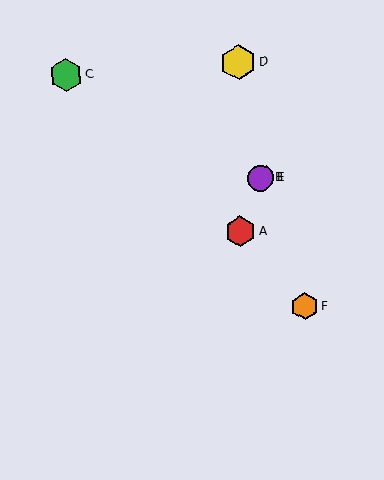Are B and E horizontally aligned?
Yes, both are at y≈178.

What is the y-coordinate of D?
Object D is at y≈62.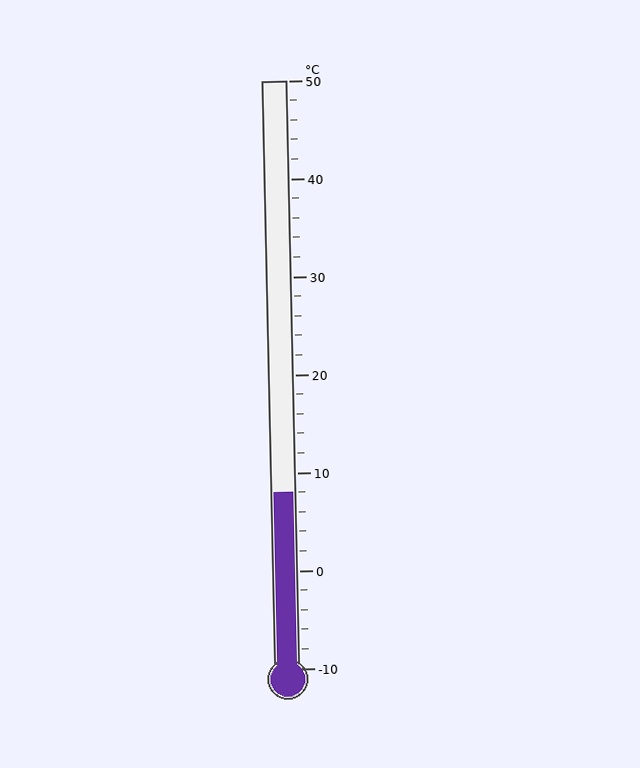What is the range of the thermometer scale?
The thermometer scale ranges from -10°C to 50°C.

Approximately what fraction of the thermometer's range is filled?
The thermometer is filled to approximately 30% of its range.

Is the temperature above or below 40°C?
The temperature is below 40°C.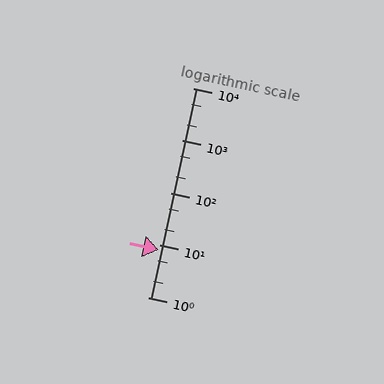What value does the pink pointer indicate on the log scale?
The pointer indicates approximately 8.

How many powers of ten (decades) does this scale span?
The scale spans 4 decades, from 1 to 10000.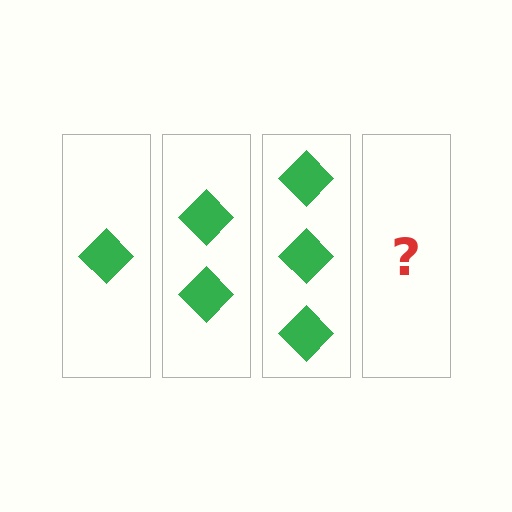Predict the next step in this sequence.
The next step is 4 diamonds.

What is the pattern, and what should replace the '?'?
The pattern is that each step adds one more diamond. The '?' should be 4 diamonds.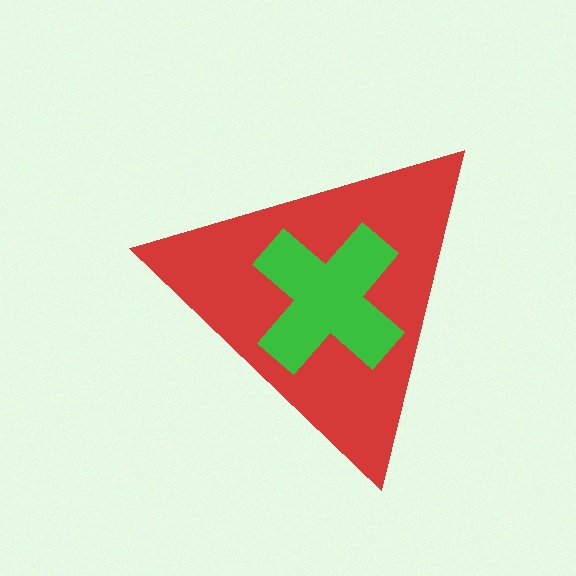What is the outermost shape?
The red triangle.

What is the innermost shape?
The green cross.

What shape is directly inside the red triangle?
The green cross.